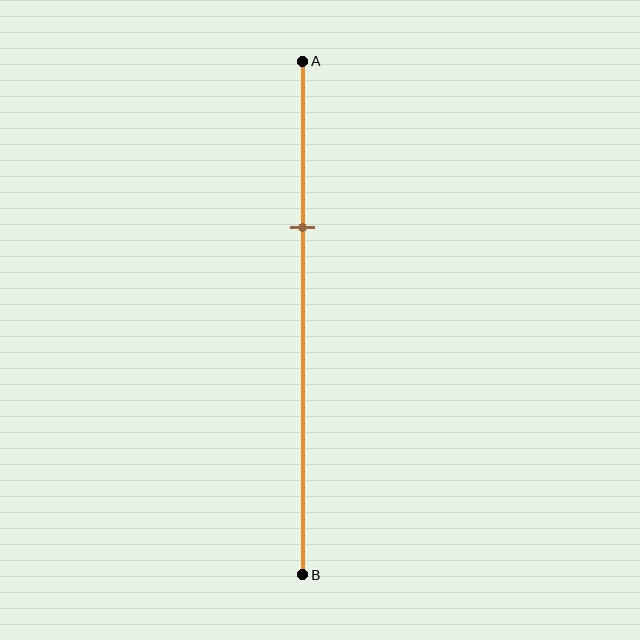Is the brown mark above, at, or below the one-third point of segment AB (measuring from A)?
The brown mark is approximately at the one-third point of segment AB.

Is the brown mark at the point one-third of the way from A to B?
Yes, the mark is approximately at the one-third point.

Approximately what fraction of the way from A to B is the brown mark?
The brown mark is approximately 30% of the way from A to B.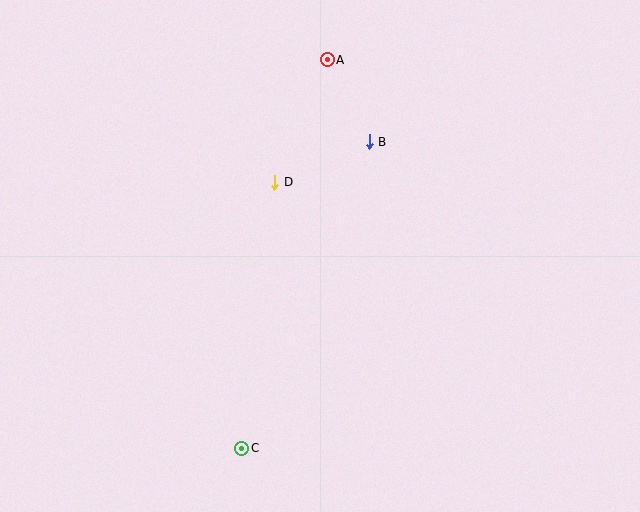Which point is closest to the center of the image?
Point D at (275, 182) is closest to the center.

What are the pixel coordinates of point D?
Point D is at (275, 182).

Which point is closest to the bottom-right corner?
Point C is closest to the bottom-right corner.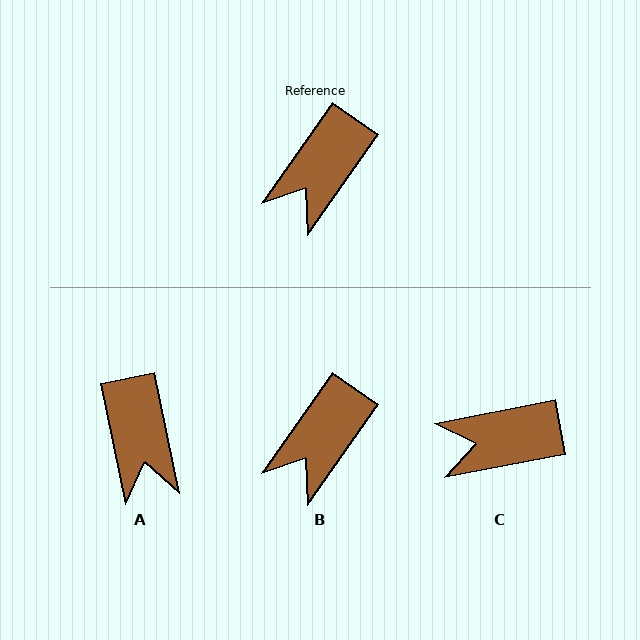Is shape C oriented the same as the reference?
No, it is off by about 44 degrees.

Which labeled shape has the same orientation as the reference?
B.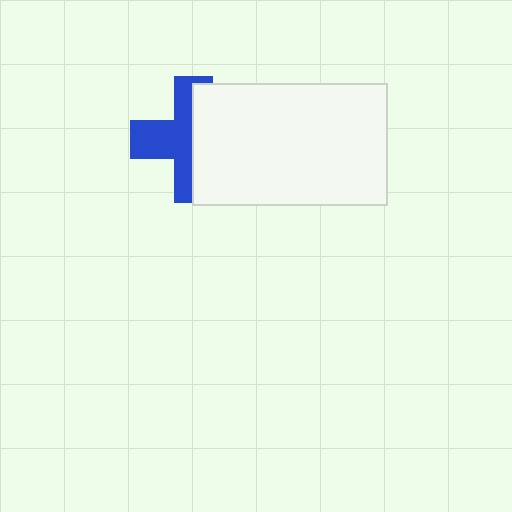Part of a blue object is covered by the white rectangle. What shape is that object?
It is a cross.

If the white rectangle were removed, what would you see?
You would see the complete blue cross.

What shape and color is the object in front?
The object in front is a white rectangle.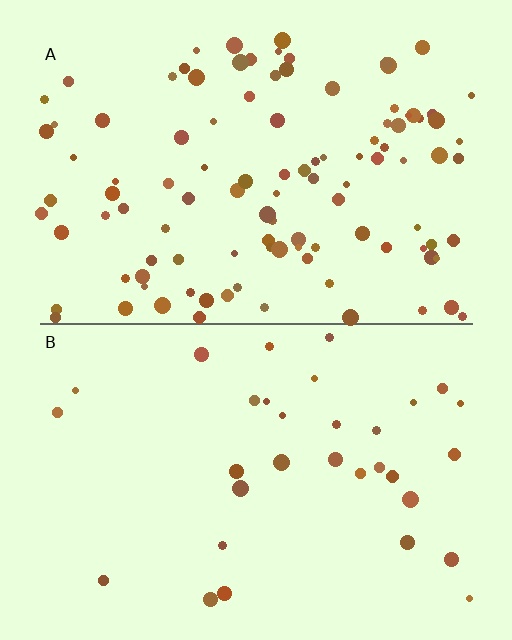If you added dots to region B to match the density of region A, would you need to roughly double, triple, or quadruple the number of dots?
Approximately triple.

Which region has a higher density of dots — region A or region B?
A (the top).